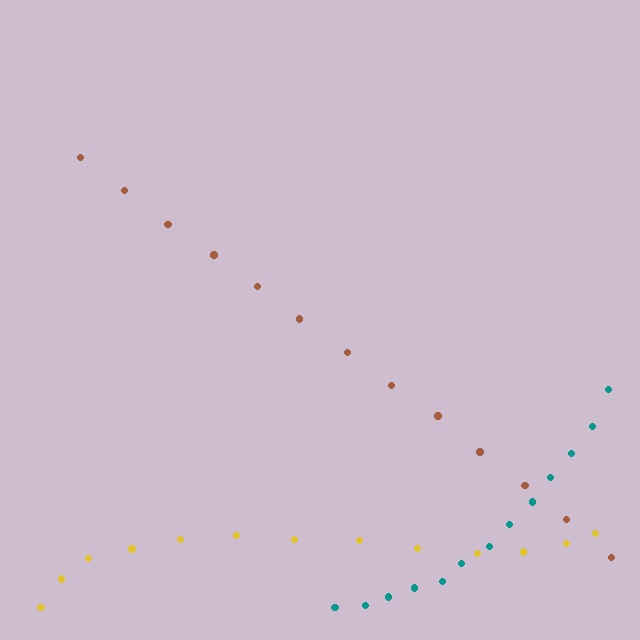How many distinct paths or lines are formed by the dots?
There are 3 distinct paths.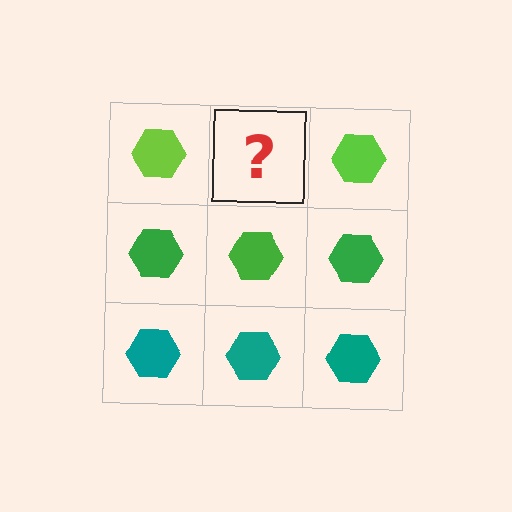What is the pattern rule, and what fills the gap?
The rule is that each row has a consistent color. The gap should be filled with a lime hexagon.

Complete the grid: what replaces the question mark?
The question mark should be replaced with a lime hexagon.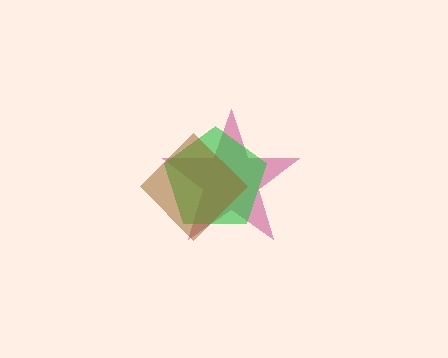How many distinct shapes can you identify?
There are 3 distinct shapes: a magenta star, a green pentagon, a brown diamond.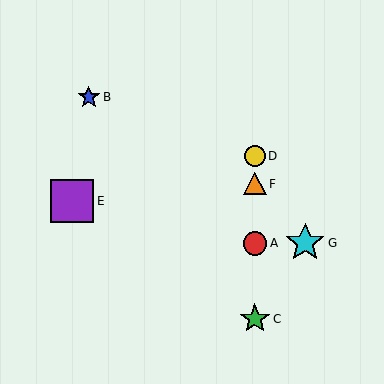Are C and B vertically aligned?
No, C is at x≈255 and B is at x≈89.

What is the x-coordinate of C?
Object C is at x≈255.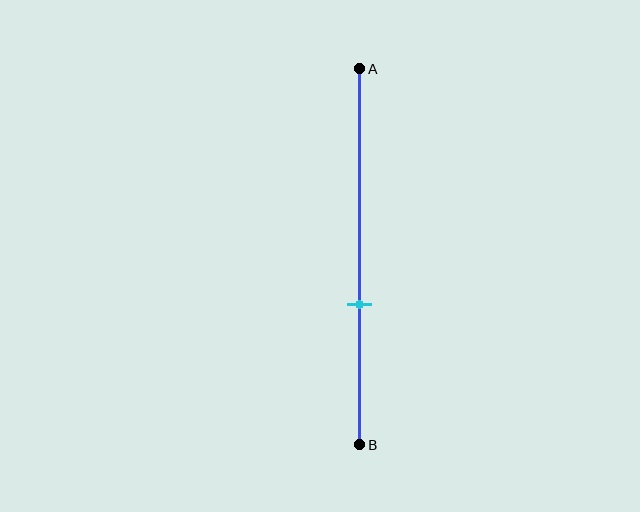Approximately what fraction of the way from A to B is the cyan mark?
The cyan mark is approximately 65% of the way from A to B.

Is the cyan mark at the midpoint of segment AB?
No, the mark is at about 65% from A, not at the 50% midpoint.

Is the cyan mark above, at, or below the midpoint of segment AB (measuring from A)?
The cyan mark is below the midpoint of segment AB.